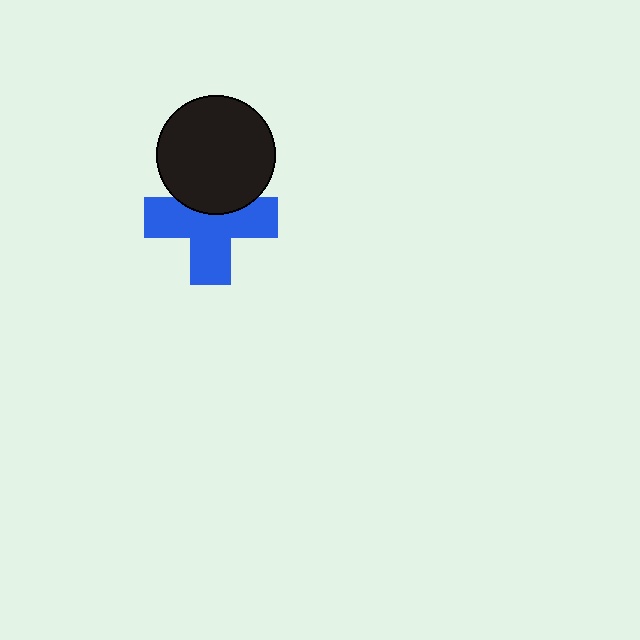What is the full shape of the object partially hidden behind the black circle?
The partially hidden object is a blue cross.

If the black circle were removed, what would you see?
You would see the complete blue cross.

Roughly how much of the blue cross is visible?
Most of it is visible (roughly 68%).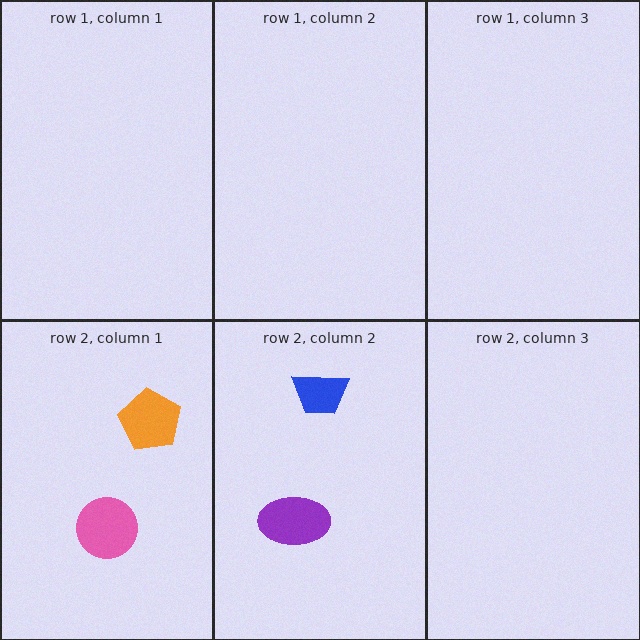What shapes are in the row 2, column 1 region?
The orange pentagon, the pink circle.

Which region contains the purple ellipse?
The row 2, column 2 region.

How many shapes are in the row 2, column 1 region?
2.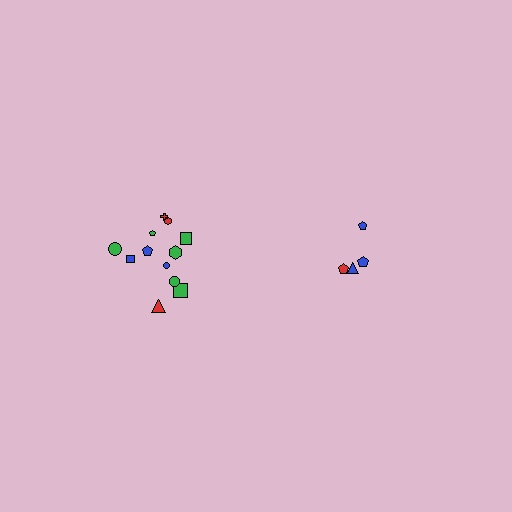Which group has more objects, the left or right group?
The left group.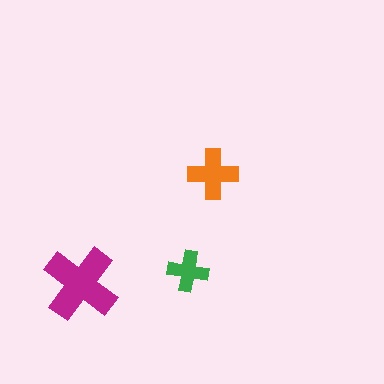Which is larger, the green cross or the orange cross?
The orange one.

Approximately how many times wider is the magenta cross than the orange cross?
About 1.5 times wider.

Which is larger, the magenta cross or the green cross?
The magenta one.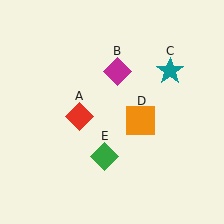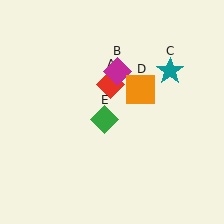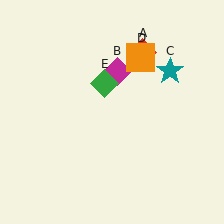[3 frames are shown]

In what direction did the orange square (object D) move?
The orange square (object D) moved up.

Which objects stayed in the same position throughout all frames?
Magenta diamond (object B) and teal star (object C) remained stationary.